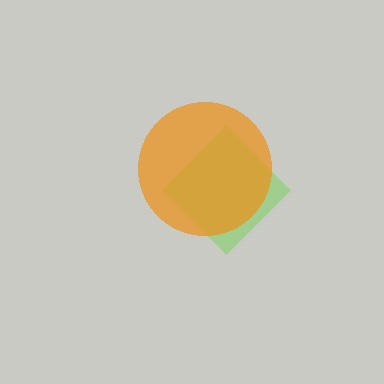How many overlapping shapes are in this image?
There are 2 overlapping shapes in the image.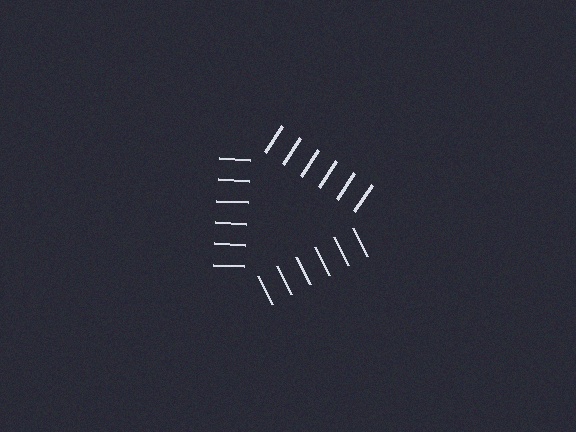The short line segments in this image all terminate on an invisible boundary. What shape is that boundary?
An illusory triangle — the line segments terminate on its edges but no continuous stroke is drawn.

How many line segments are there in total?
18 — 6 along each of the 3 edges.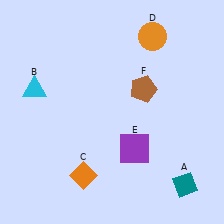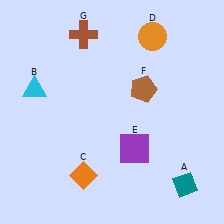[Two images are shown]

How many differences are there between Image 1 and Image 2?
There is 1 difference between the two images.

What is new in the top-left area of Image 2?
A brown cross (G) was added in the top-left area of Image 2.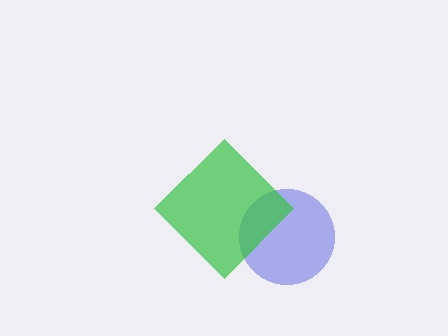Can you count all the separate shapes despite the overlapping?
Yes, there are 2 separate shapes.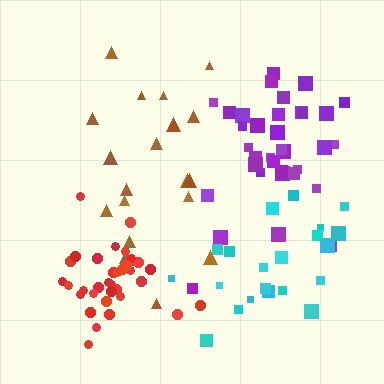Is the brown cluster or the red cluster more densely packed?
Red.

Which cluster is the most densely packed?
Red.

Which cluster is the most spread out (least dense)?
Brown.